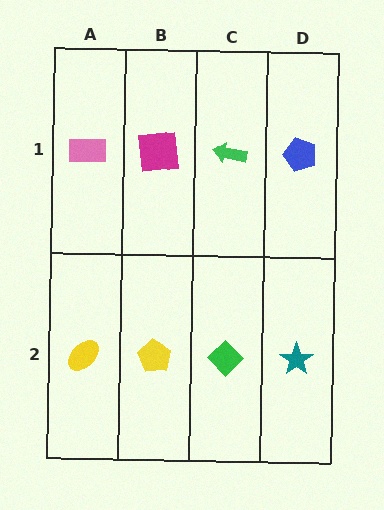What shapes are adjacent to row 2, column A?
A pink rectangle (row 1, column A), a yellow pentagon (row 2, column B).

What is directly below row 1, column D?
A teal star.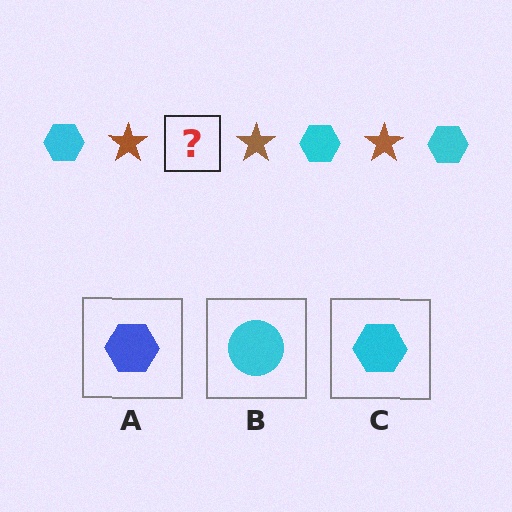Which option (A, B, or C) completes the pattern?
C.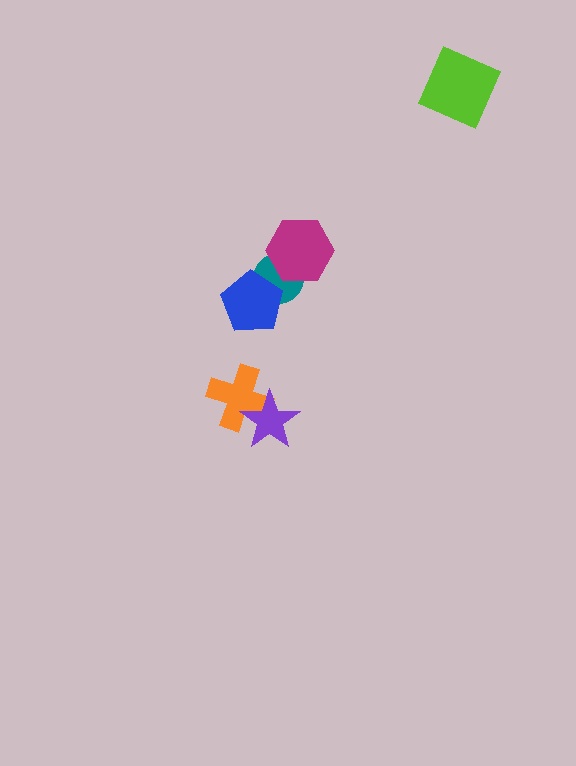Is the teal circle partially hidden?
Yes, it is partially covered by another shape.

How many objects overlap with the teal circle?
2 objects overlap with the teal circle.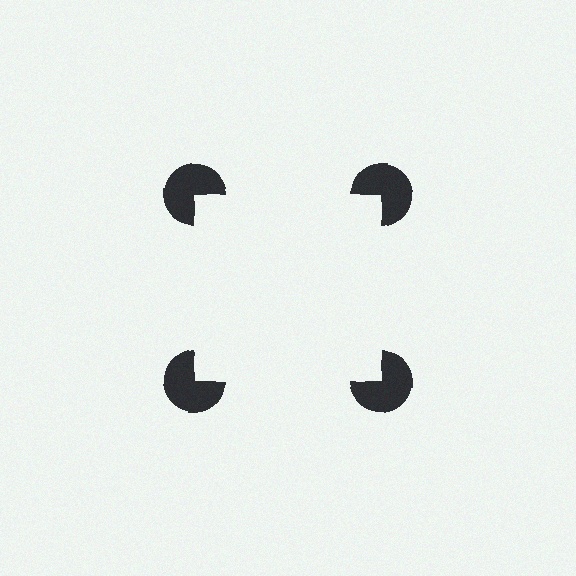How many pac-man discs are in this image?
There are 4 — one at each vertex of the illusory square.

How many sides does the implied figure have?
4 sides.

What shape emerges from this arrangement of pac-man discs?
An illusory square — its edges are inferred from the aligned wedge cuts in the pac-man discs, not physically drawn.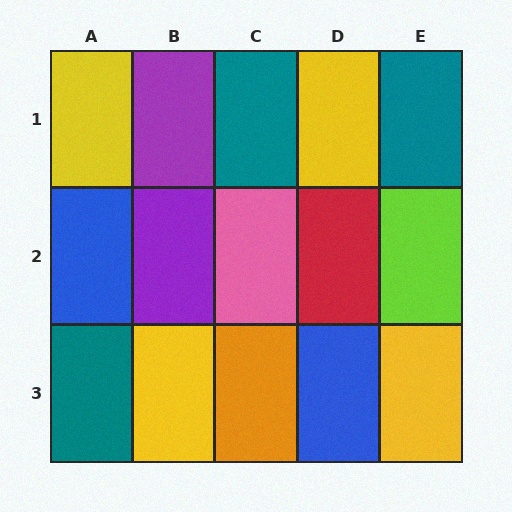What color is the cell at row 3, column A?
Teal.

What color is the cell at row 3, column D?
Blue.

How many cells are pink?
1 cell is pink.